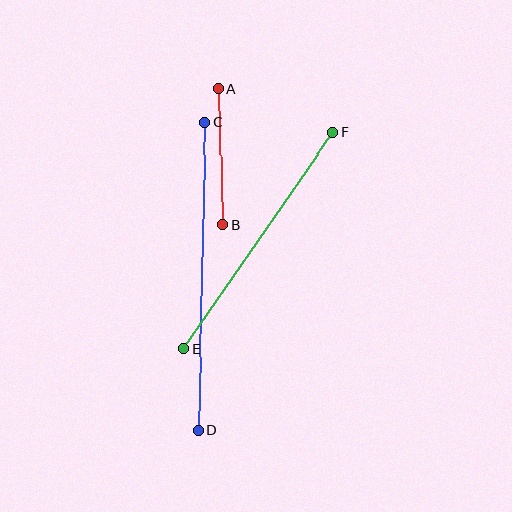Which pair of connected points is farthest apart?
Points C and D are farthest apart.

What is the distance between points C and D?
The distance is approximately 308 pixels.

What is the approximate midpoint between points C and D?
The midpoint is at approximately (202, 277) pixels.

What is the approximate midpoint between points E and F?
The midpoint is at approximately (259, 241) pixels.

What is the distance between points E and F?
The distance is approximately 263 pixels.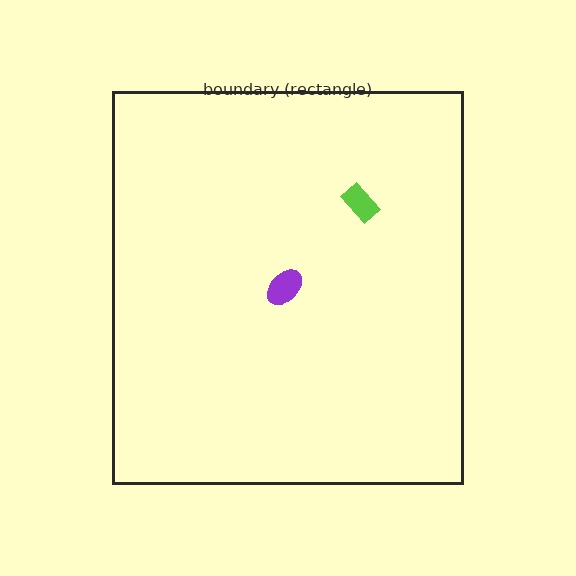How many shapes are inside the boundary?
2 inside, 0 outside.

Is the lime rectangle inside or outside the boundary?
Inside.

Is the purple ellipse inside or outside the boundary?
Inside.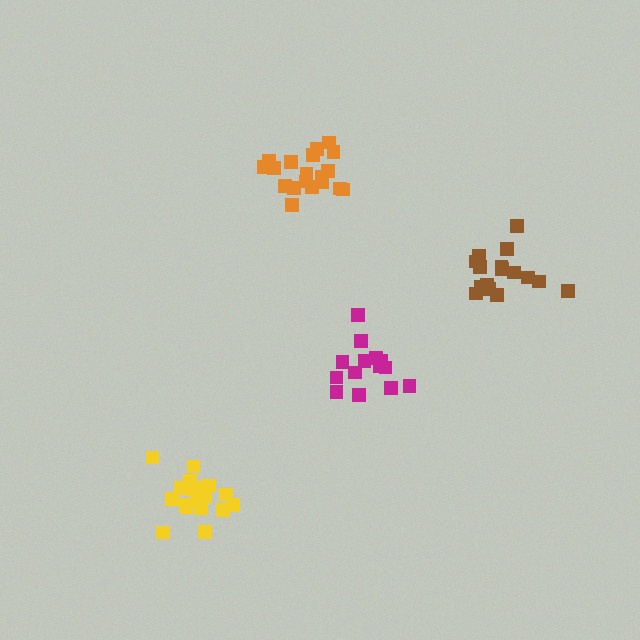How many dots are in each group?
Group 1: 20 dots, Group 2: 16 dots, Group 3: 15 dots, Group 4: 19 dots (70 total).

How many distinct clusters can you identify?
There are 4 distinct clusters.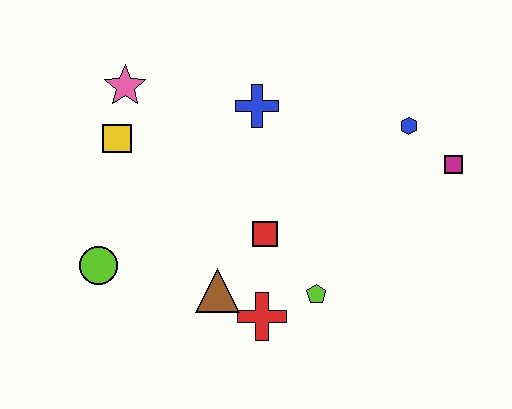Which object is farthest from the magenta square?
The lime circle is farthest from the magenta square.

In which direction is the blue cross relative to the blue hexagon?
The blue cross is to the left of the blue hexagon.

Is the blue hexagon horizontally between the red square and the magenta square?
Yes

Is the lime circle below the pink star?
Yes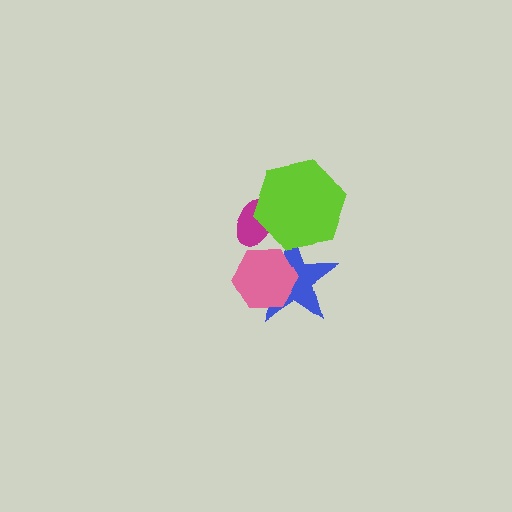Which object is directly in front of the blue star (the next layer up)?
The pink hexagon is directly in front of the blue star.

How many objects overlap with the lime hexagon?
2 objects overlap with the lime hexagon.